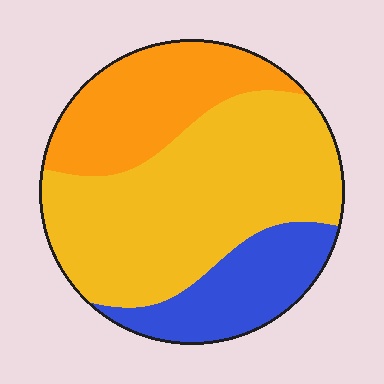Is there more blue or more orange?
Orange.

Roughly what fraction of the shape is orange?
Orange covers around 25% of the shape.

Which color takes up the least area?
Blue, at roughly 20%.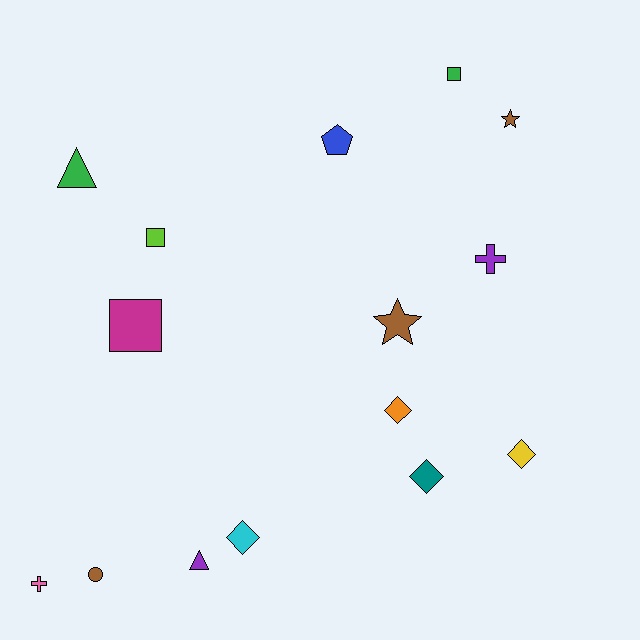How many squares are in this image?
There are 3 squares.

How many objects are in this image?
There are 15 objects.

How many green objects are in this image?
There are 2 green objects.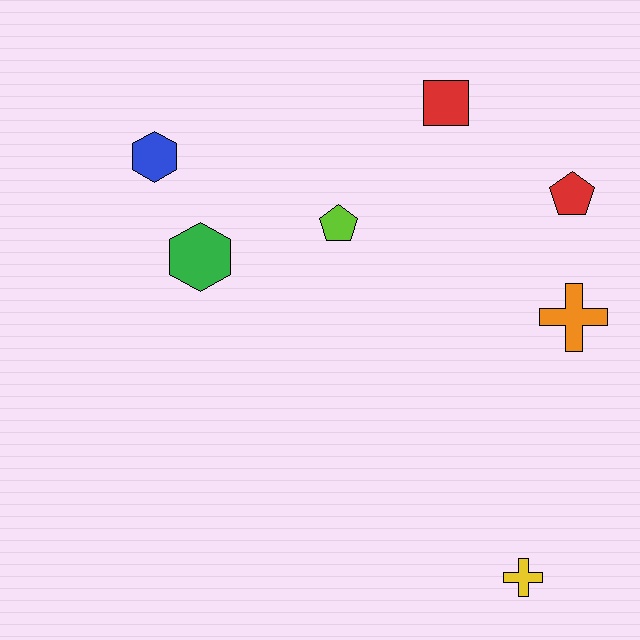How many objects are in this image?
There are 7 objects.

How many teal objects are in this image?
There are no teal objects.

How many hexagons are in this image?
There are 2 hexagons.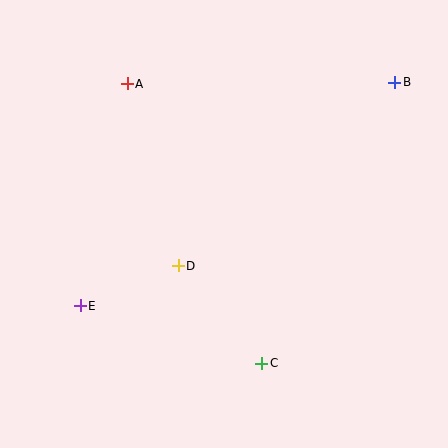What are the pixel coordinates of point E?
Point E is at (80, 306).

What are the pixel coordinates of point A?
Point A is at (127, 84).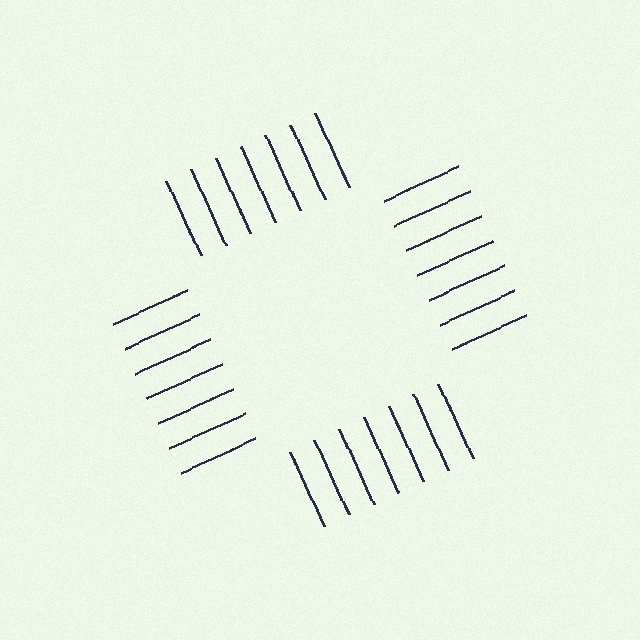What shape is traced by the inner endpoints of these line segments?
An illusory square — the line segments terminate on its edges but no continuous stroke is drawn.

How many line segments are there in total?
28 — 7 along each of the 4 edges.